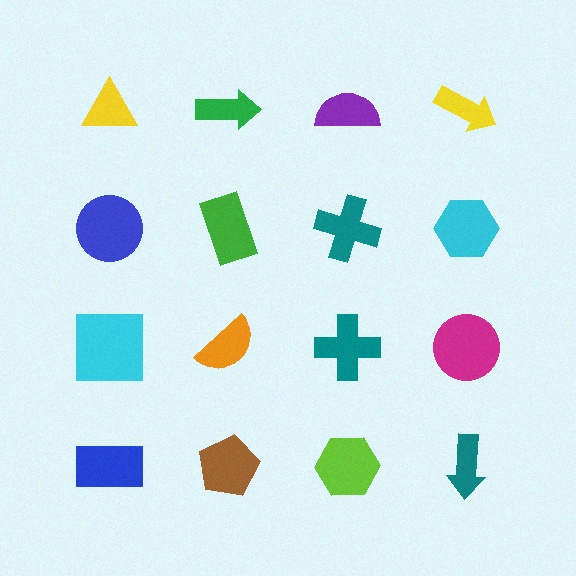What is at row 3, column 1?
A cyan square.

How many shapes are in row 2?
4 shapes.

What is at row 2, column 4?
A cyan hexagon.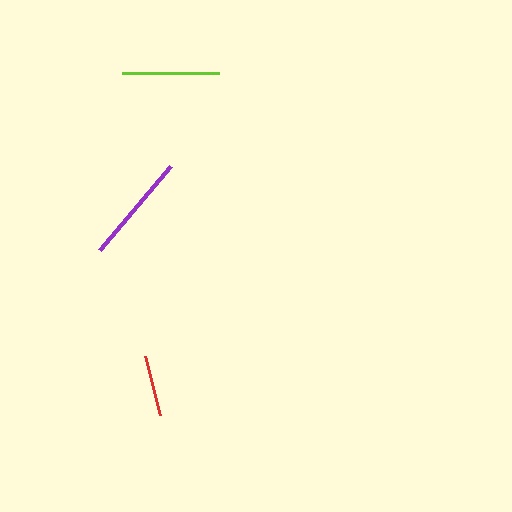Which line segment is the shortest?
The red line is the shortest at approximately 62 pixels.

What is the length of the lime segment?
The lime segment is approximately 97 pixels long.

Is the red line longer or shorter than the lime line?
The lime line is longer than the red line.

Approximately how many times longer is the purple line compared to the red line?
The purple line is approximately 1.8 times the length of the red line.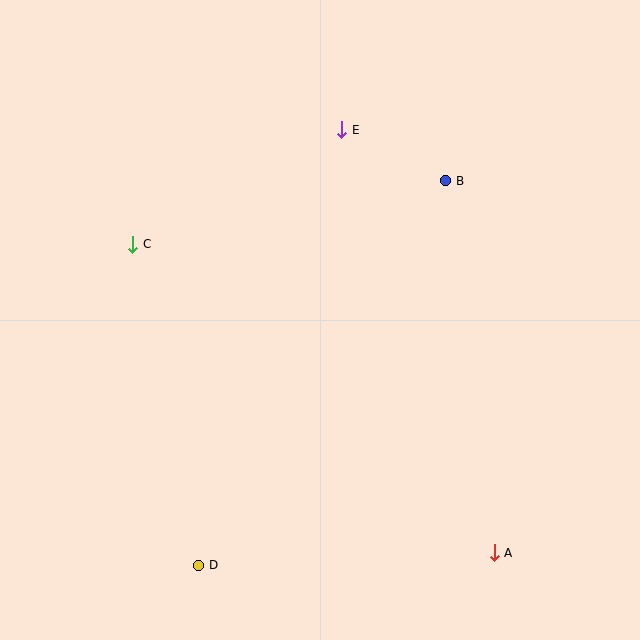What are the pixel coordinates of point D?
Point D is at (199, 565).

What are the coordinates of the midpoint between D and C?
The midpoint between D and C is at (166, 405).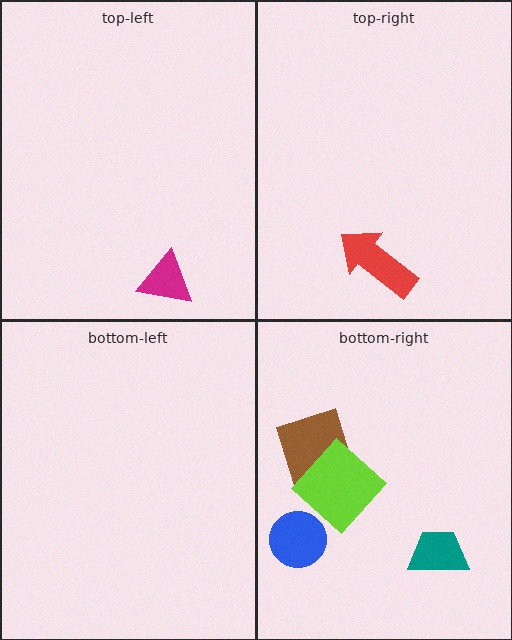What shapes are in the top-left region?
The magenta triangle.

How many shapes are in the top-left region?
1.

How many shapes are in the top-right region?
1.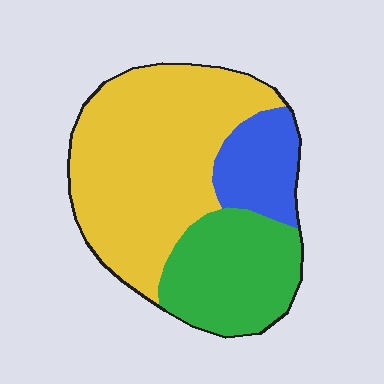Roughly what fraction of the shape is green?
Green takes up about one quarter (1/4) of the shape.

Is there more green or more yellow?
Yellow.